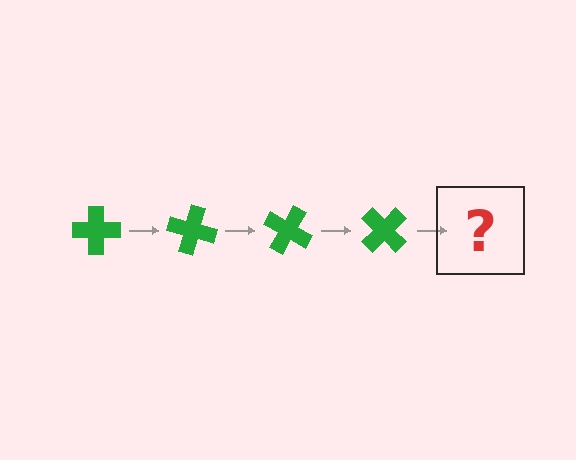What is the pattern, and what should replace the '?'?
The pattern is that the cross rotates 15 degrees each step. The '?' should be a green cross rotated 60 degrees.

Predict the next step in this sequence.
The next step is a green cross rotated 60 degrees.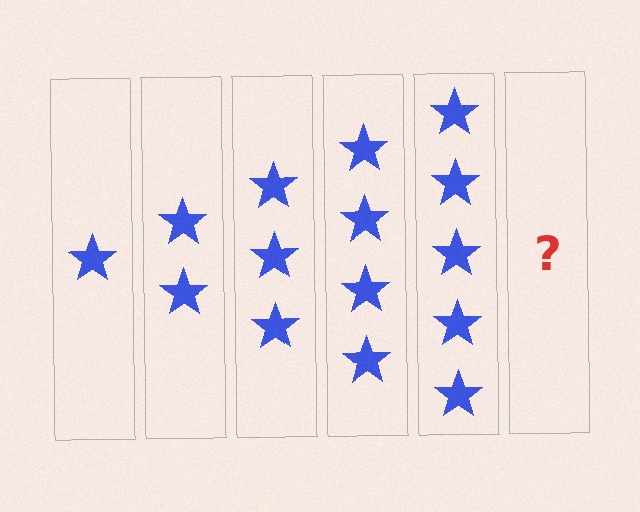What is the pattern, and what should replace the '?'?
The pattern is that each step adds one more star. The '?' should be 6 stars.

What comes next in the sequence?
The next element should be 6 stars.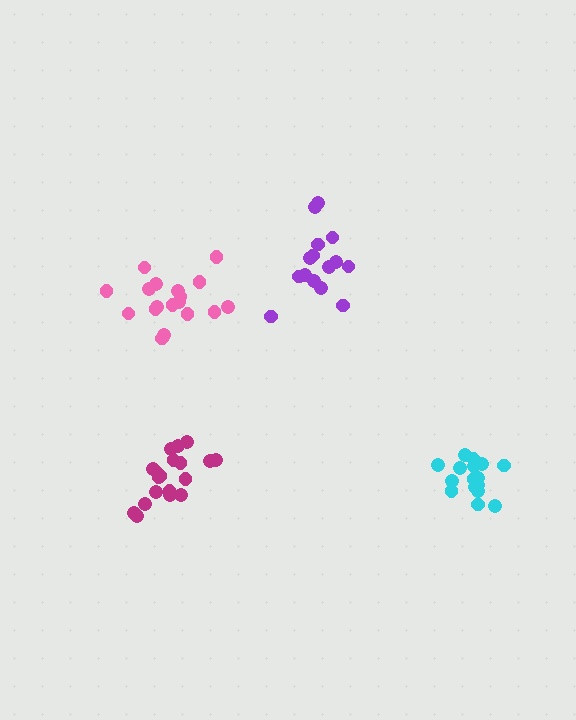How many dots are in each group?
Group 1: 15 dots, Group 2: 18 dots, Group 3: 19 dots, Group 4: 16 dots (68 total).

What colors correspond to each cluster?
The clusters are colored: purple, pink, magenta, cyan.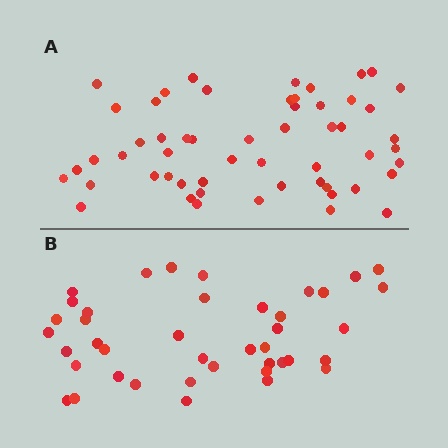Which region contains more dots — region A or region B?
Region A (the top region) has more dots.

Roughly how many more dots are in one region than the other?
Region A has approximately 15 more dots than region B.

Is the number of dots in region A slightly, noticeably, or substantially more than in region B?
Region A has noticeably more, but not dramatically so. The ratio is roughly 1.3 to 1.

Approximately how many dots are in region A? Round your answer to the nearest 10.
About 60 dots. (The exact count is 55, which rounds to 60.)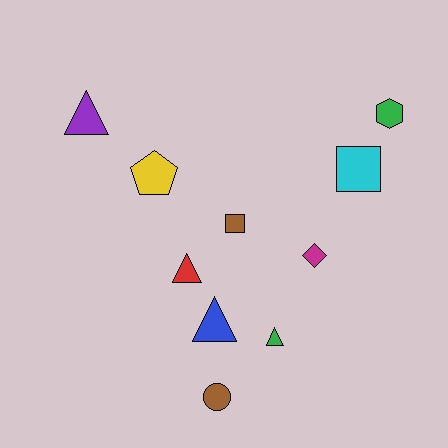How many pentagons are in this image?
There is 1 pentagon.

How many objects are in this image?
There are 10 objects.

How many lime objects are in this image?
There are no lime objects.